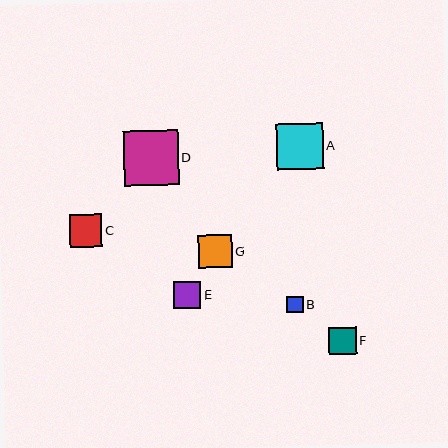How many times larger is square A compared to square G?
Square A is approximately 1.4 times the size of square G.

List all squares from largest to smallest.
From largest to smallest: D, A, G, C, F, E, B.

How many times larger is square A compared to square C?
Square A is approximately 1.4 times the size of square C.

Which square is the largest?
Square D is the largest with a size of approximately 55 pixels.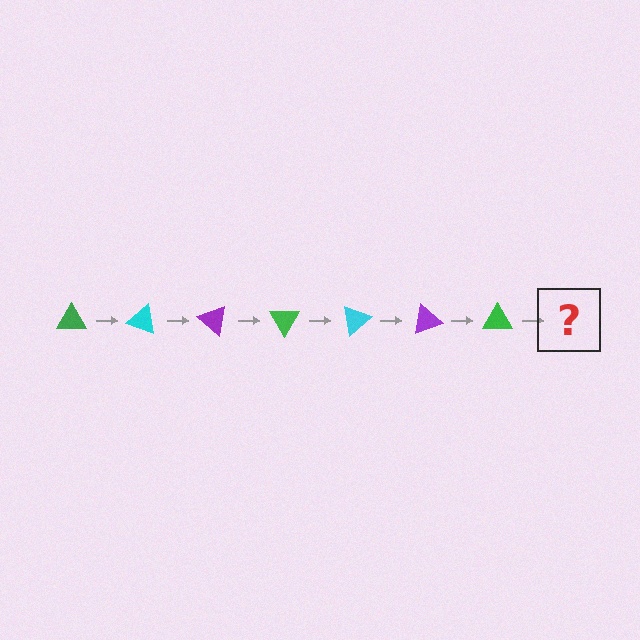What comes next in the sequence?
The next element should be a cyan triangle, rotated 140 degrees from the start.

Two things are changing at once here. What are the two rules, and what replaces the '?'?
The two rules are that it rotates 20 degrees each step and the color cycles through green, cyan, and purple. The '?' should be a cyan triangle, rotated 140 degrees from the start.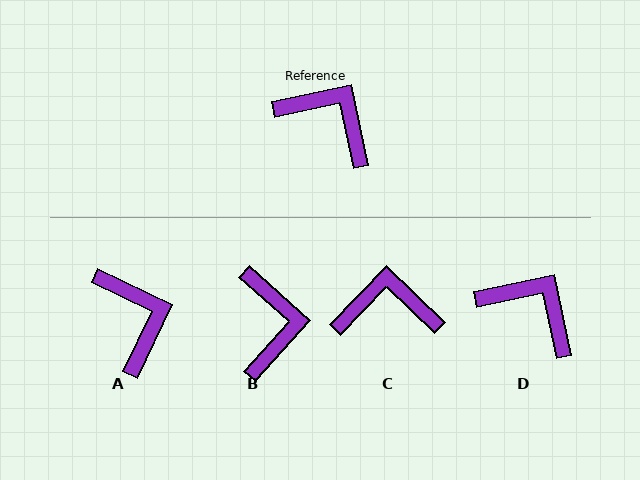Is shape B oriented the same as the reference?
No, it is off by about 54 degrees.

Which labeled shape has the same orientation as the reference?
D.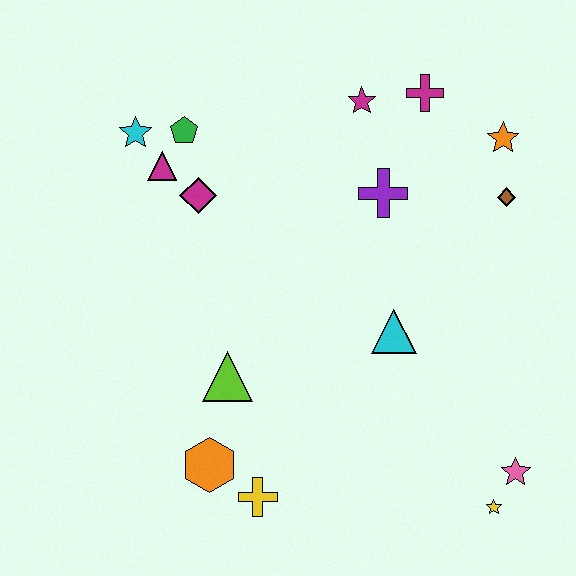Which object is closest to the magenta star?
The magenta cross is closest to the magenta star.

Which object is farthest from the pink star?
The cyan star is farthest from the pink star.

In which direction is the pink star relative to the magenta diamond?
The pink star is to the right of the magenta diamond.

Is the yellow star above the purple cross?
No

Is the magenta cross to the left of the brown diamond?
Yes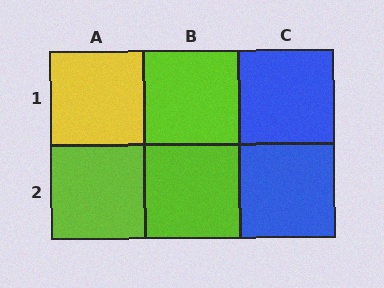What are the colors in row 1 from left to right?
Yellow, lime, blue.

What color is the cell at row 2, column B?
Lime.